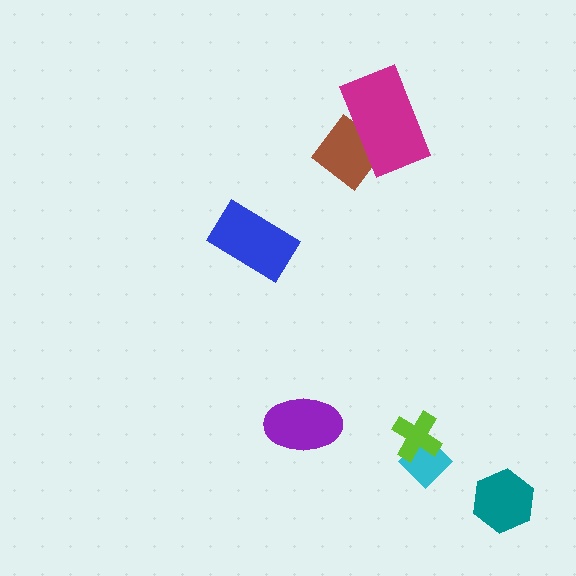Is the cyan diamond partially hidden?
Yes, it is partially covered by another shape.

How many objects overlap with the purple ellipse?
0 objects overlap with the purple ellipse.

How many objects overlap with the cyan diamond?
1 object overlaps with the cyan diamond.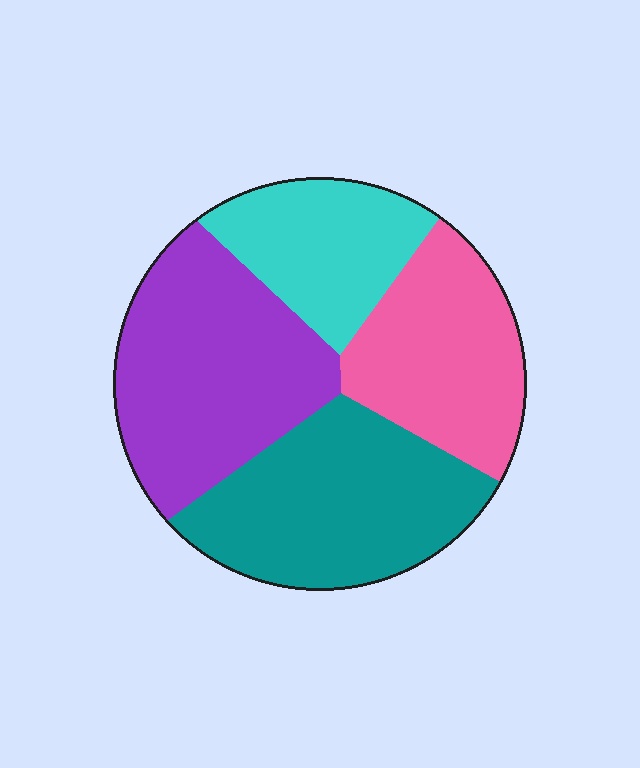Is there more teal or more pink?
Teal.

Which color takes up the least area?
Cyan, at roughly 20%.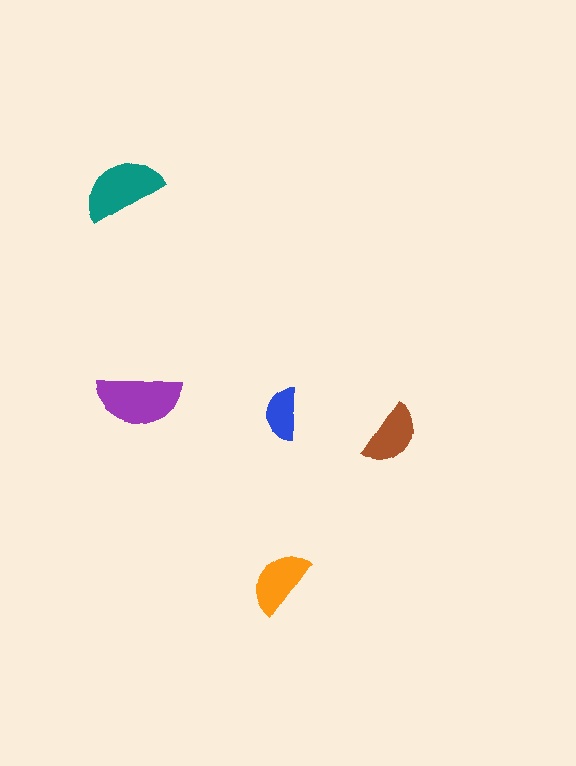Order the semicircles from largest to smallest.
the purple one, the teal one, the orange one, the brown one, the blue one.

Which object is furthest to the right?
The brown semicircle is rightmost.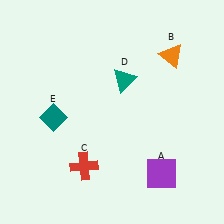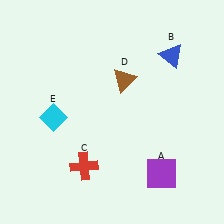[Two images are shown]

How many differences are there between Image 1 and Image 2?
There are 3 differences between the two images.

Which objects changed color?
B changed from orange to blue. D changed from teal to brown. E changed from teal to cyan.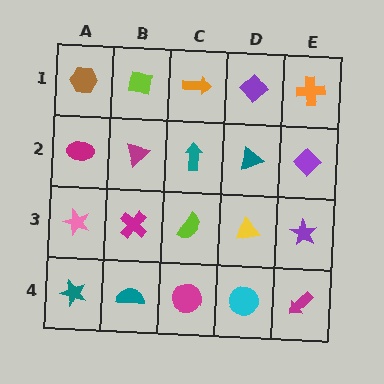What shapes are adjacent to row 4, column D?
A yellow triangle (row 3, column D), a magenta circle (row 4, column C), a magenta arrow (row 4, column E).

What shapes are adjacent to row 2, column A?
A brown hexagon (row 1, column A), a pink star (row 3, column A), a magenta triangle (row 2, column B).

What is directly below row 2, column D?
A yellow triangle.